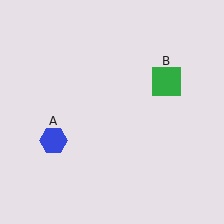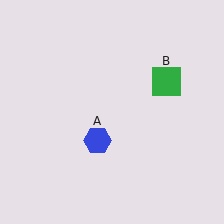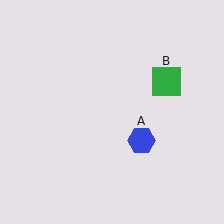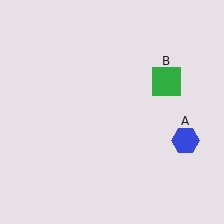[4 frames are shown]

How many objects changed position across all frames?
1 object changed position: blue hexagon (object A).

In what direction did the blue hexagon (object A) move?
The blue hexagon (object A) moved right.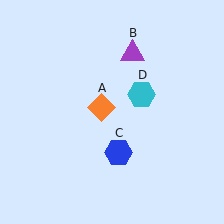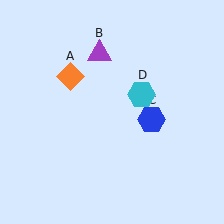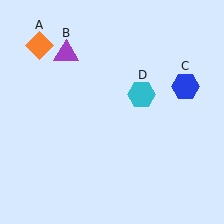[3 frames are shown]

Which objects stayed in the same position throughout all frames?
Cyan hexagon (object D) remained stationary.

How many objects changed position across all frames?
3 objects changed position: orange diamond (object A), purple triangle (object B), blue hexagon (object C).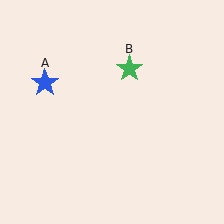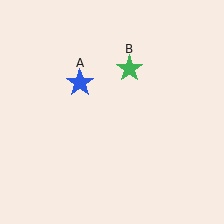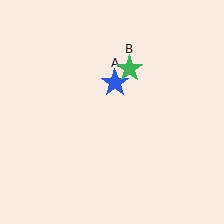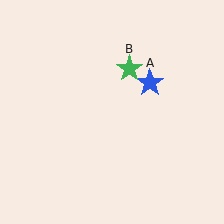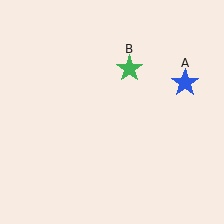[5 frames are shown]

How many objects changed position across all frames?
1 object changed position: blue star (object A).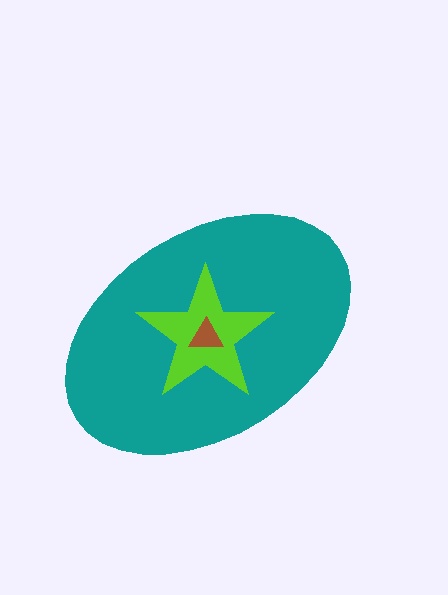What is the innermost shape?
The brown triangle.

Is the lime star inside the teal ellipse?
Yes.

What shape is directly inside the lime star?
The brown triangle.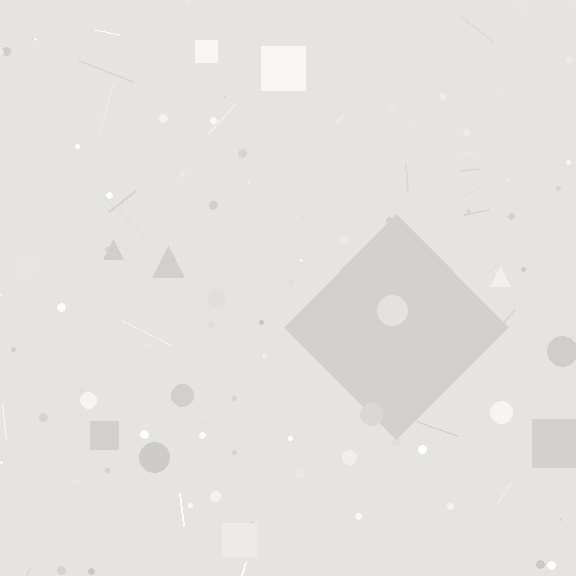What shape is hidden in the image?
A diamond is hidden in the image.